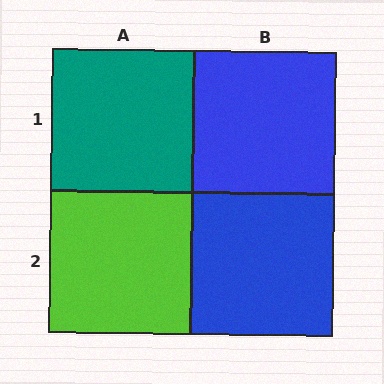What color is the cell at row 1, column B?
Blue.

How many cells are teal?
1 cell is teal.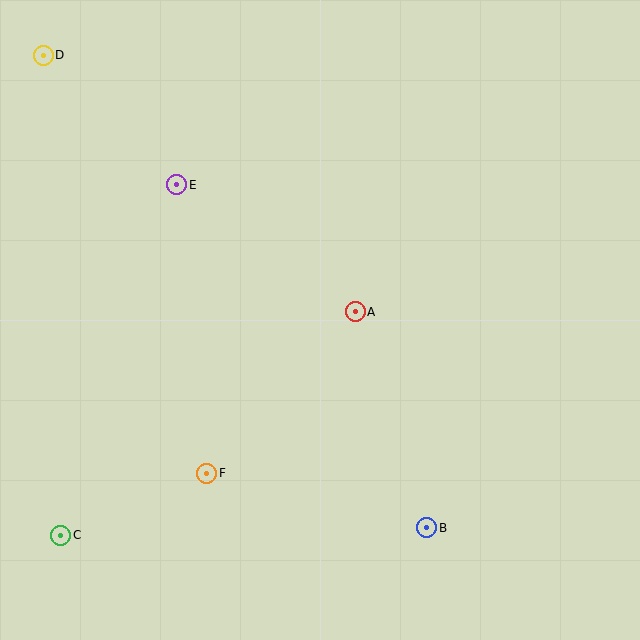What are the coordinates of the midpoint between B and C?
The midpoint between B and C is at (244, 532).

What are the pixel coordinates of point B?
Point B is at (427, 528).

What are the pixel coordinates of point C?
Point C is at (61, 535).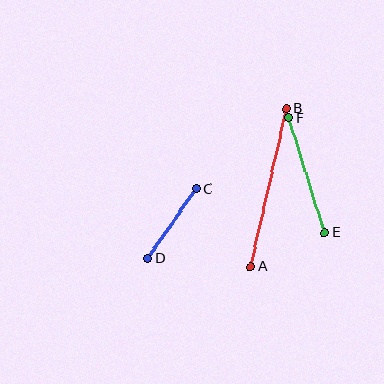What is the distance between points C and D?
The distance is approximately 85 pixels.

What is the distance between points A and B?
The distance is approximately 162 pixels.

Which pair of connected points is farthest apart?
Points A and B are farthest apart.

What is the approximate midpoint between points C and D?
The midpoint is at approximately (172, 223) pixels.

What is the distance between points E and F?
The distance is approximately 120 pixels.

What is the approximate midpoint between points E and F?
The midpoint is at approximately (307, 175) pixels.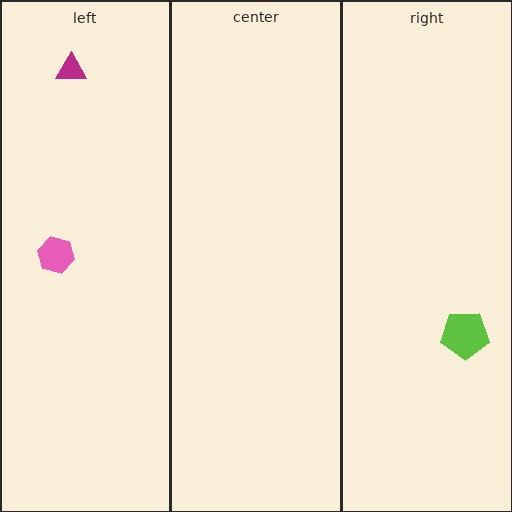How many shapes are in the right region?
1.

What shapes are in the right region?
The lime pentagon.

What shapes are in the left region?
The magenta triangle, the pink hexagon.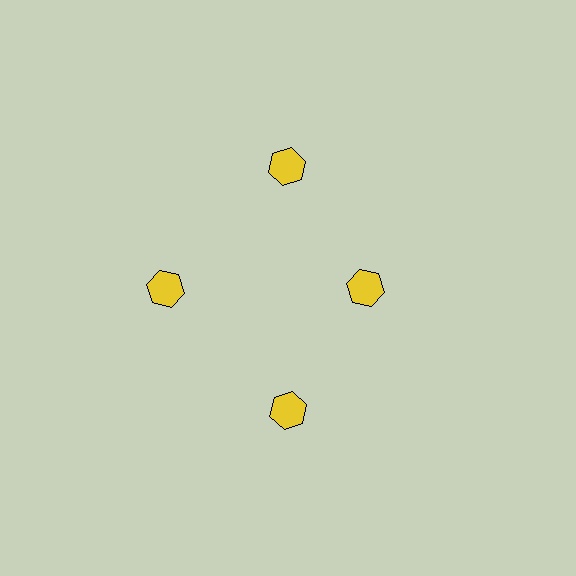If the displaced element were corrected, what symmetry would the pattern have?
It would have 4-fold rotational symmetry — the pattern would map onto itself every 90 degrees.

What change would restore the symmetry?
The symmetry would be restored by moving it outward, back onto the ring so that all 4 hexagons sit at equal angles and equal distance from the center.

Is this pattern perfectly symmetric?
No. The 4 yellow hexagons are arranged in a ring, but one element near the 3 o'clock position is pulled inward toward the center, breaking the 4-fold rotational symmetry.